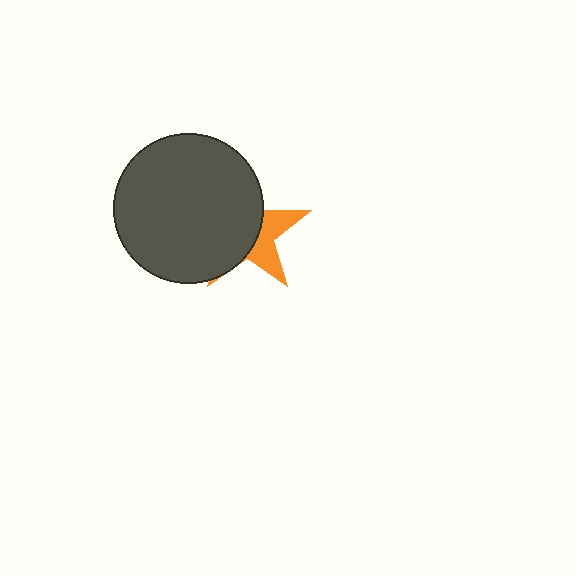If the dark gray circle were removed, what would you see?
You would see the complete orange star.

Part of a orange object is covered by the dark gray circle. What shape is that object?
It is a star.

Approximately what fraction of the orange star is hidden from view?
Roughly 65% of the orange star is hidden behind the dark gray circle.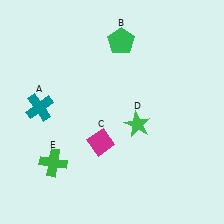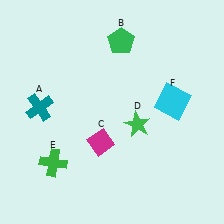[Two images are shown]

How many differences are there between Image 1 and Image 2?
There is 1 difference between the two images.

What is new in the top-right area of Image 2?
A cyan square (F) was added in the top-right area of Image 2.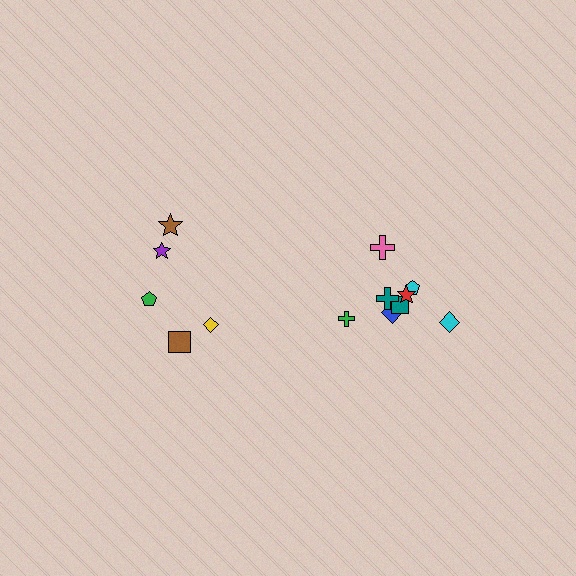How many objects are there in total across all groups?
There are 13 objects.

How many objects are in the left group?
There are 5 objects.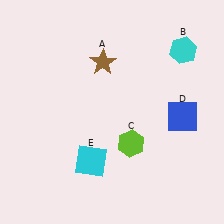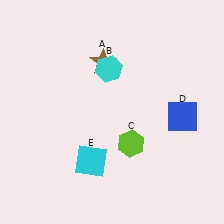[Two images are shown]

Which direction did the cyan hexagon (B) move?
The cyan hexagon (B) moved left.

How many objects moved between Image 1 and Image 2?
1 object moved between the two images.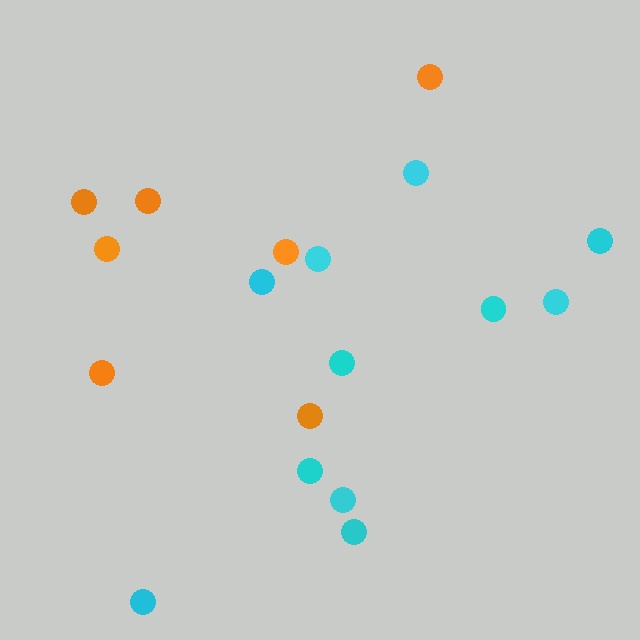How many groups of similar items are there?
There are 2 groups: one group of cyan circles (11) and one group of orange circles (7).